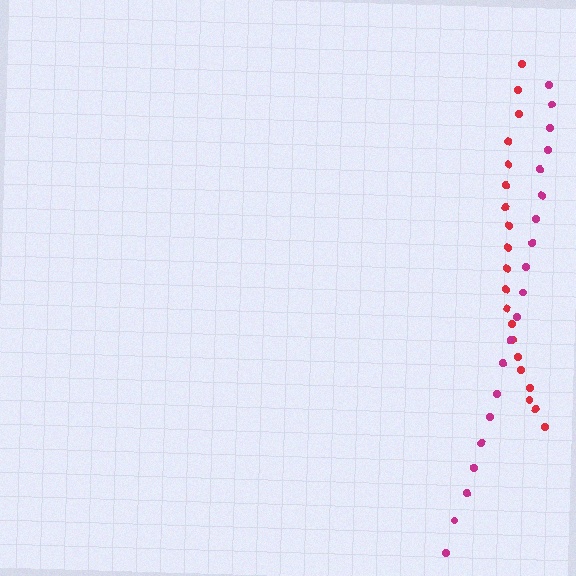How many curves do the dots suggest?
There are 2 distinct paths.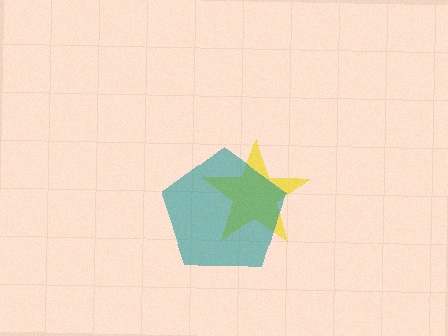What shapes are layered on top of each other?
The layered shapes are: a yellow star, a teal pentagon.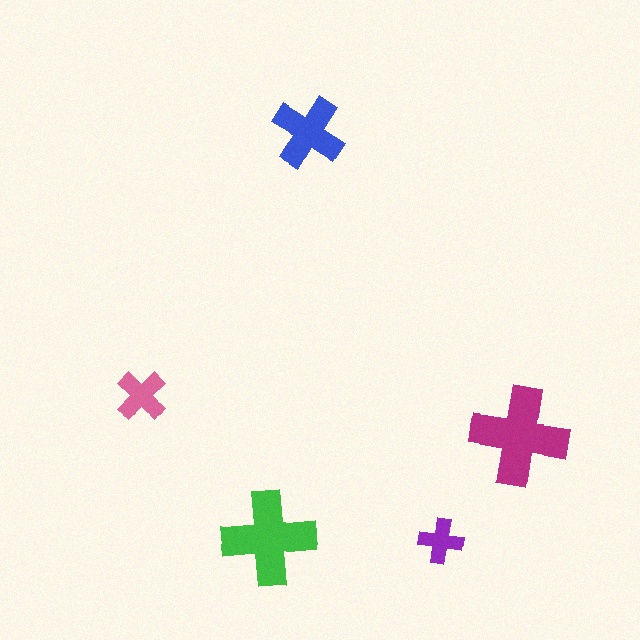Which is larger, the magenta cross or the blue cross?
The magenta one.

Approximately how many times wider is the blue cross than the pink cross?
About 1.5 times wider.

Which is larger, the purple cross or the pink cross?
The pink one.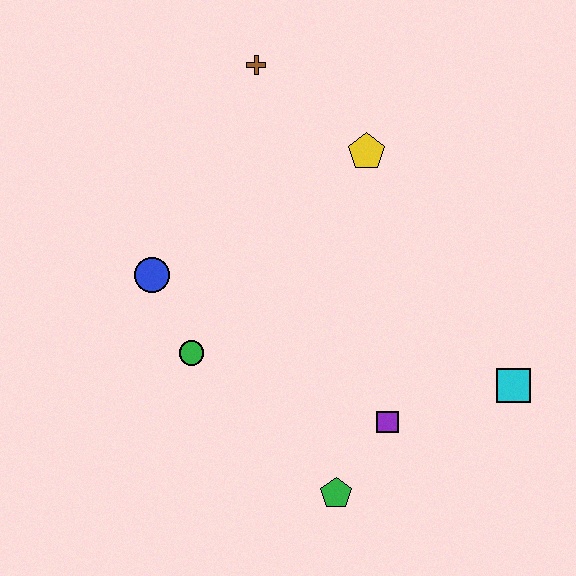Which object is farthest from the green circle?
The cyan square is farthest from the green circle.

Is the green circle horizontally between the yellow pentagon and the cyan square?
No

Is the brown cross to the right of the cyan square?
No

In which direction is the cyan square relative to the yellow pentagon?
The cyan square is below the yellow pentagon.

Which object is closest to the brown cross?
The yellow pentagon is closest to the brown cross.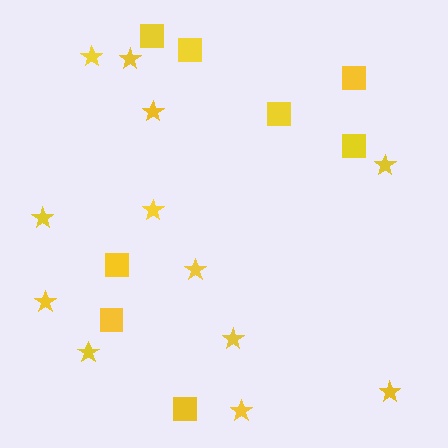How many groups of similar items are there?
There are 2 groups: one group of squares (8) and one group of stars (12).